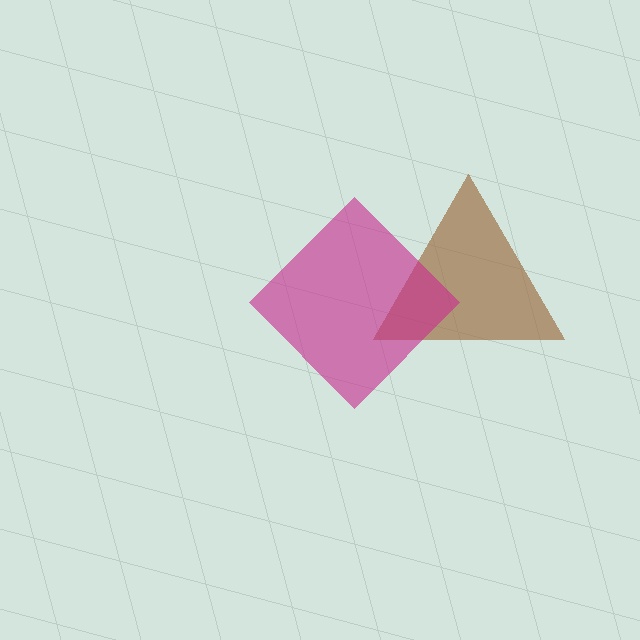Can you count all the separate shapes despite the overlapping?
Yes, there are 2 separate shapes.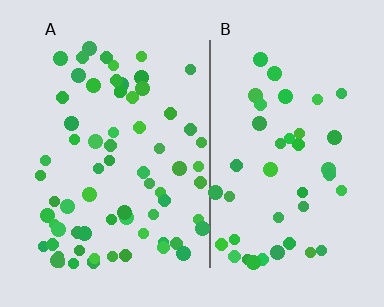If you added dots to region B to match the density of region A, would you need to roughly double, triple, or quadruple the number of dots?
Approximately double.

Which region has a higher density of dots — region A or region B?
A (the left).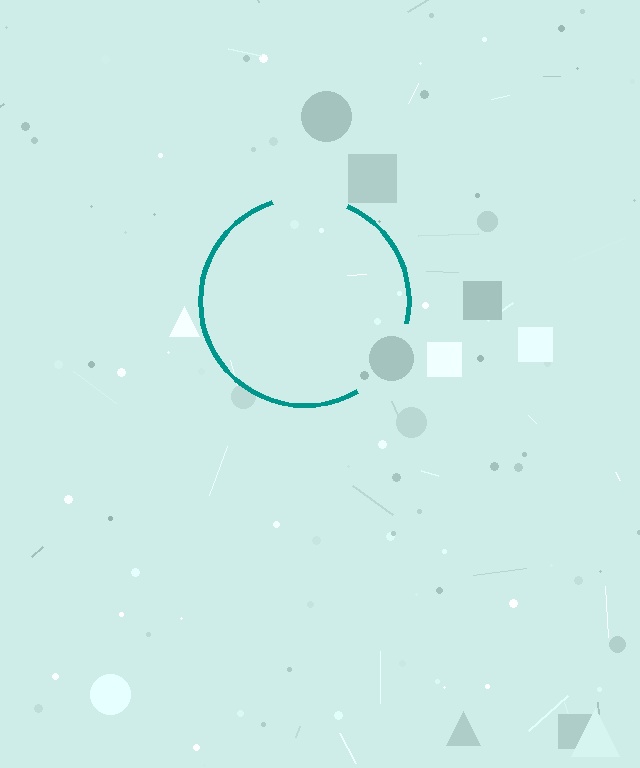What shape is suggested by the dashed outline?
The dashed outline suggests a circle.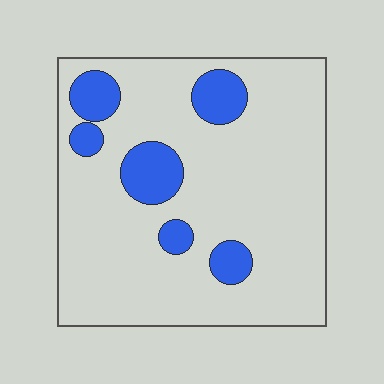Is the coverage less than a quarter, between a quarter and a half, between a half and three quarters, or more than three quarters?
Less than a quarter.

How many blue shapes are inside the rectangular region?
6.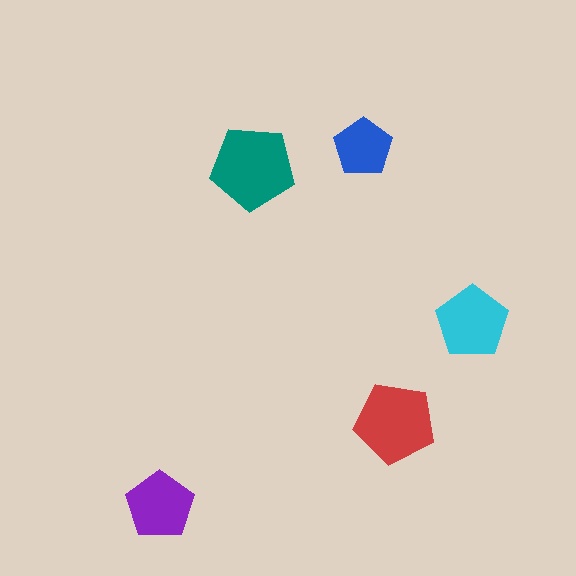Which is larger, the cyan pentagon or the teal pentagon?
The teal one.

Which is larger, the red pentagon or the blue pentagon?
The red one.